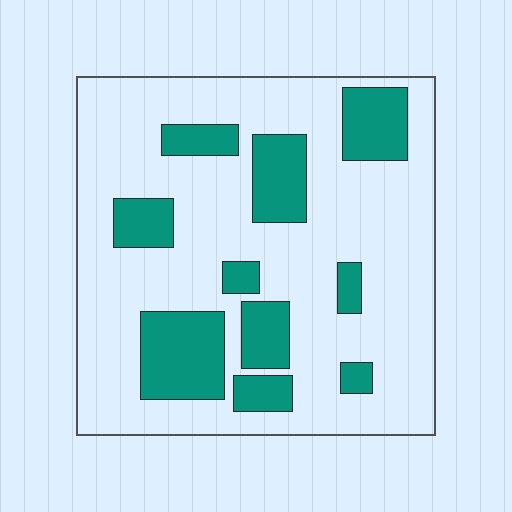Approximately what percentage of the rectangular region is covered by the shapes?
Approximately 25%.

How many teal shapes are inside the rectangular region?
10.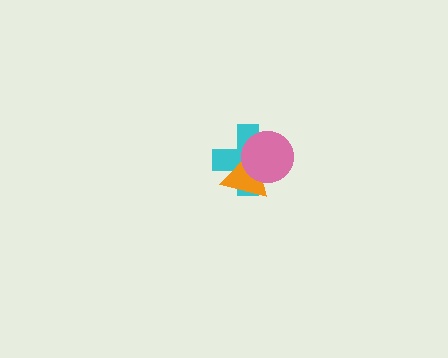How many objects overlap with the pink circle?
2 objects overlap with the pink circle.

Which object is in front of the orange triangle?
The pink circle is in front of the orange triangle.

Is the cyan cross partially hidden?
Yes, it is partially covered by another shape.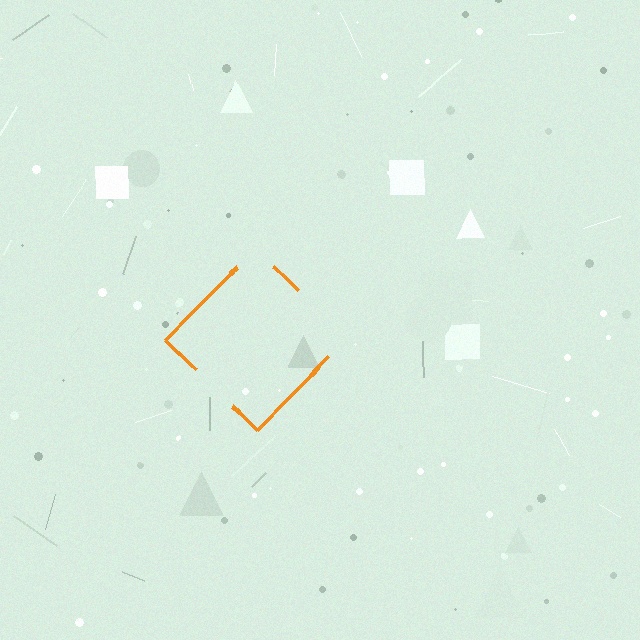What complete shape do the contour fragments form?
The contour fragments form a diamond.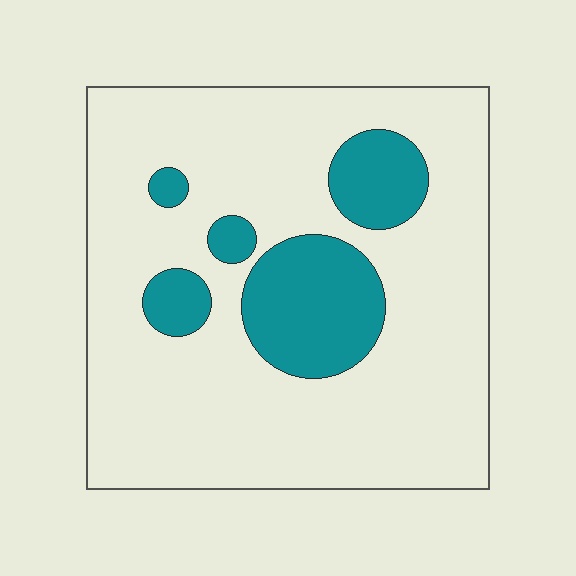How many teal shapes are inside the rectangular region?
5.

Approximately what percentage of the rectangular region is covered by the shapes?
Approximately 20%.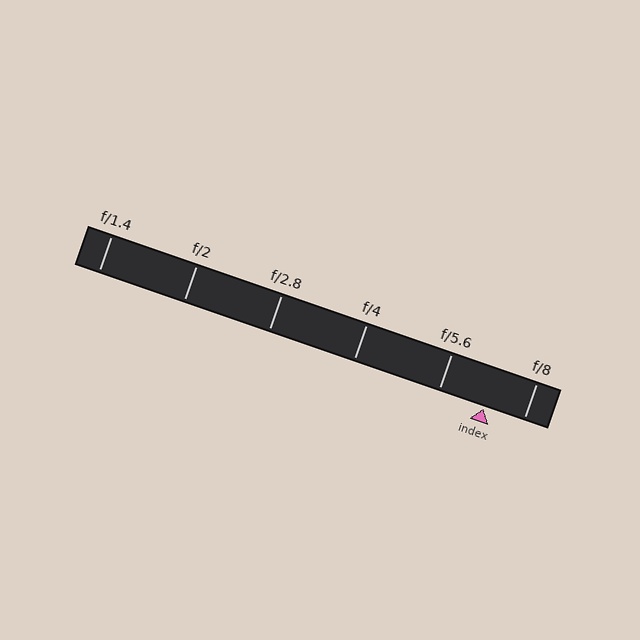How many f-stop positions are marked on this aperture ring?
There are 6 f-stop positions marked.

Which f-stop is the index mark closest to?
The index mark is closest to f/8.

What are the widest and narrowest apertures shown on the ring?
The widest aperture shown is f/1.4 and the narrowest is f/8.